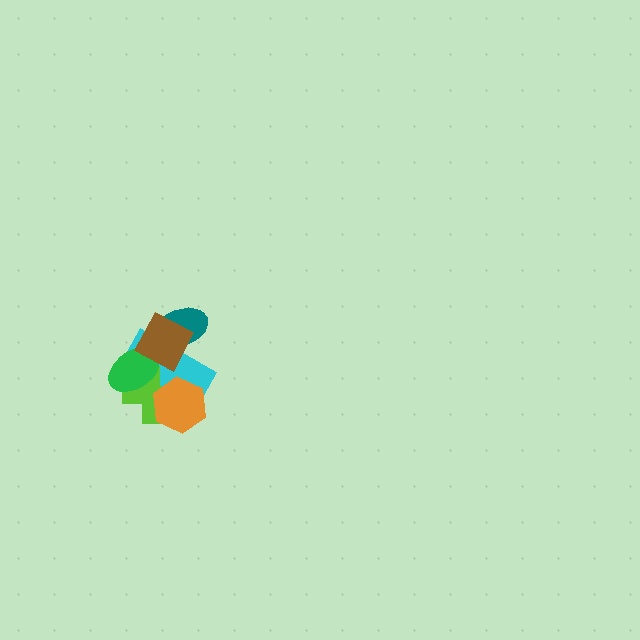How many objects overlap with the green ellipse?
3 objects overlap with the green ellipse.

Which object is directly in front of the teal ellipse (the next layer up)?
The cyan rectangle is directly in front of the teal ellipse.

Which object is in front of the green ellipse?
The brown diamond is in front of the green ellipse.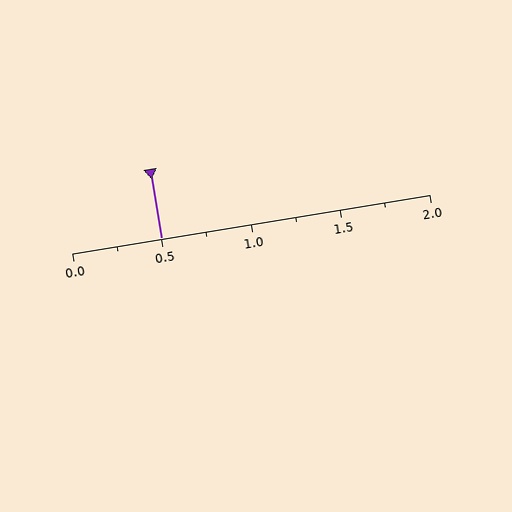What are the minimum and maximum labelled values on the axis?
The axis runs from 0.0 to 2.0.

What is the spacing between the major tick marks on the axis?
The major ticks are spaced 0.5 apart.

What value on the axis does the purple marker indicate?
The marker indicates approximately 0.5.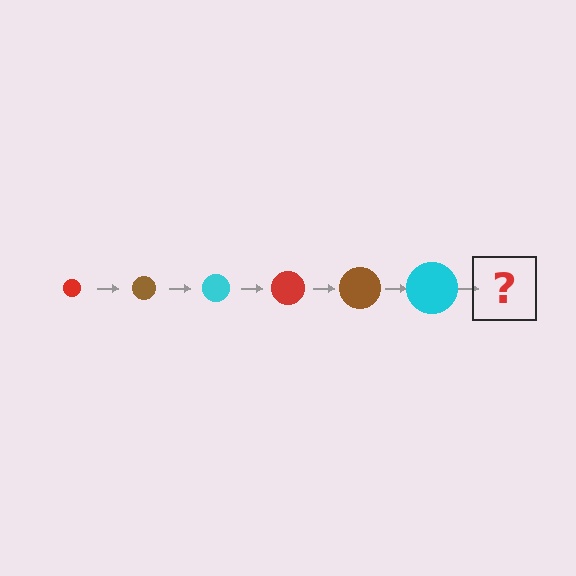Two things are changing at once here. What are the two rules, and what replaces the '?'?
The two rules are that the circle grows larger each step and the color cycles through red, brown, and cyan. The '?' should be a red circle, larger than the previous one.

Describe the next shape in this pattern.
It should be a red circle, larger than the previous one.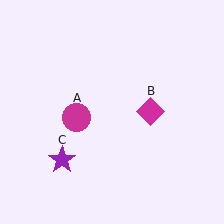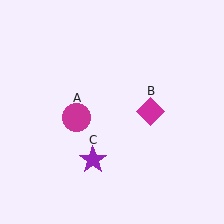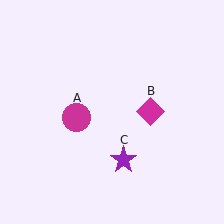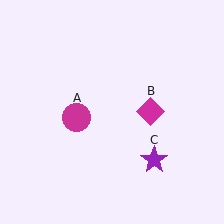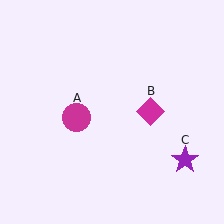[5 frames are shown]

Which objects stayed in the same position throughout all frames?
Magenta circle (object A) and magenta diamond (object B) remained stationary.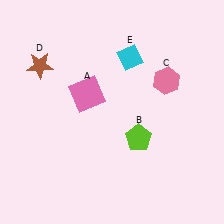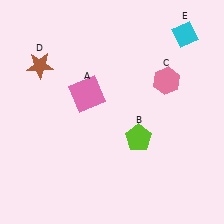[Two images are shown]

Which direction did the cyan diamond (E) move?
The cyan diamond (E) moved right.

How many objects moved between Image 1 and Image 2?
1 object moved between the two images.